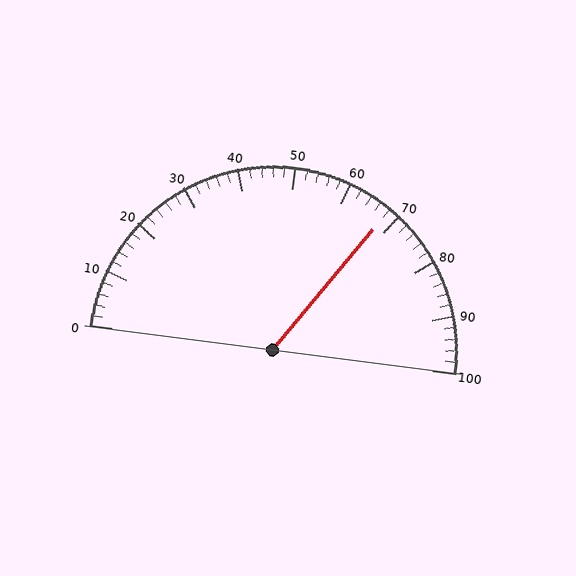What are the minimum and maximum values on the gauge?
The gauge ranges from 0 to 100.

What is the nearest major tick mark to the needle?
The nearest major tick mark is 70.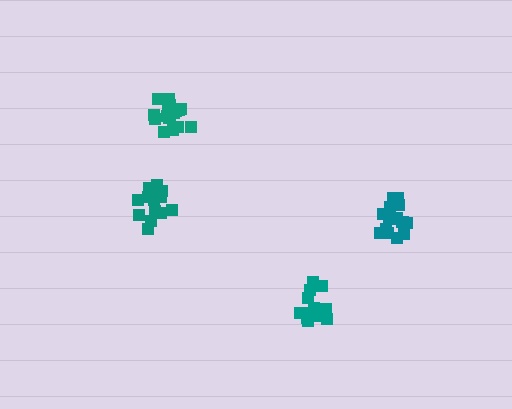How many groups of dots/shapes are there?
There are 4 groups.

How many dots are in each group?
Group 1: 14 dots, Group 2: 17 dots, Group 3: 14 dots, Group 4: 20 dots (65 total).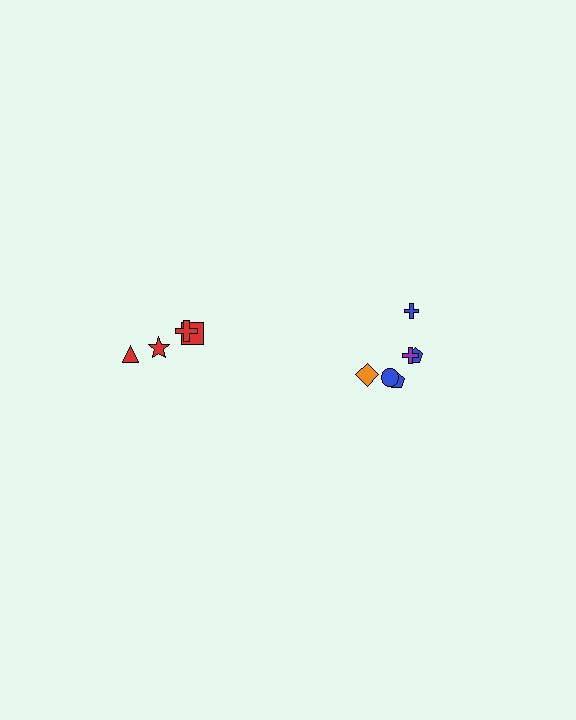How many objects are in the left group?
There are 4 objects.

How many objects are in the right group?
There are 6 objects.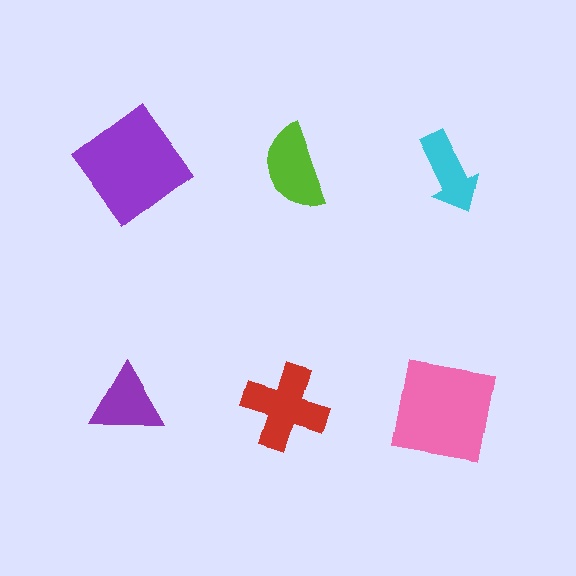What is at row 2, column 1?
A purple triangle.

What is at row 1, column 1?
A purple diamond.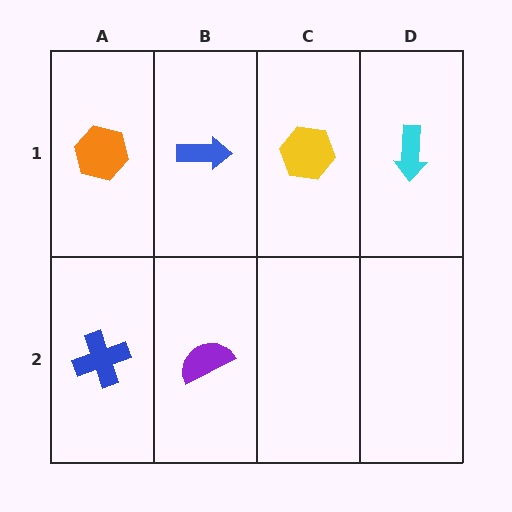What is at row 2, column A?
A blue cross.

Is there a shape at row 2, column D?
No, that cell is empty.